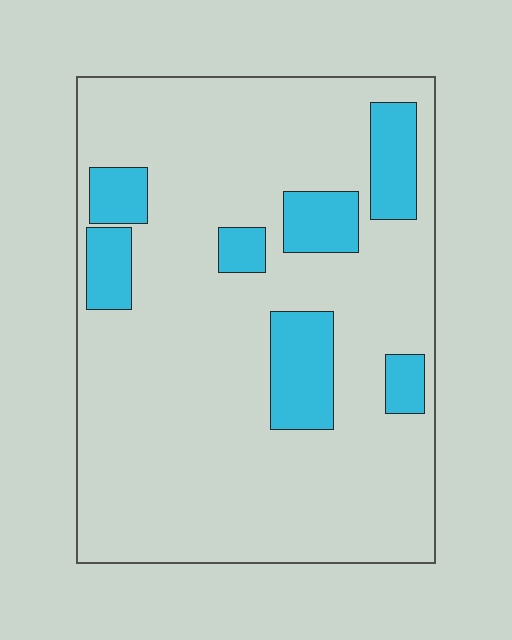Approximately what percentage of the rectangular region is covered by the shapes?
Approximately 15%.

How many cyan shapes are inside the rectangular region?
7.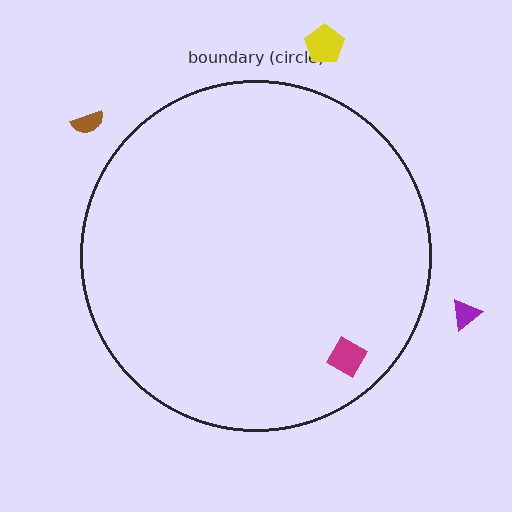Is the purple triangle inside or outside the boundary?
Outside.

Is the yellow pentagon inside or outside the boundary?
Outside.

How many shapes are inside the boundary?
1 inside, 3 outside.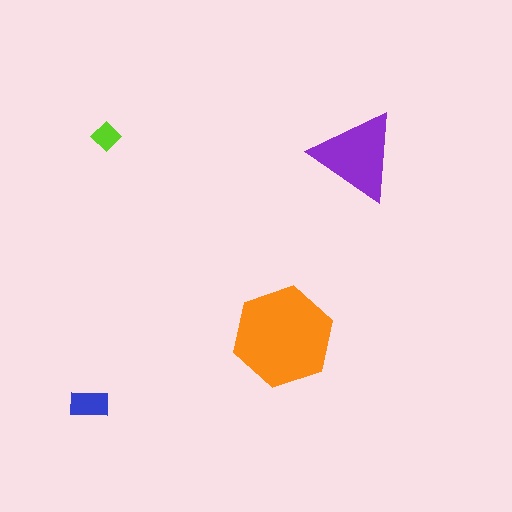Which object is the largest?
The orange hexagon.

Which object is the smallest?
The lime diamond.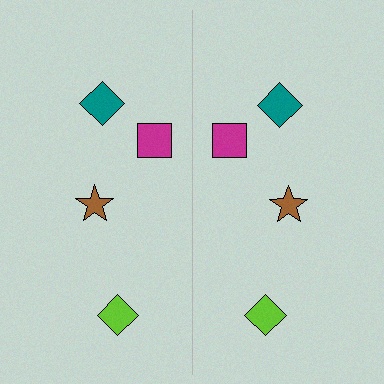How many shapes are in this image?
There are 8 shapes in this image.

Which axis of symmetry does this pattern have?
The pattern has a vertical axis of symmetry running through the center of the image.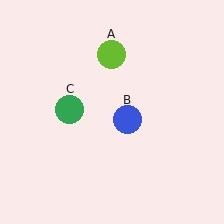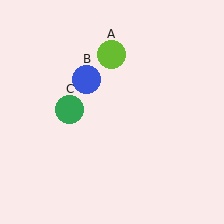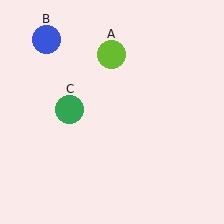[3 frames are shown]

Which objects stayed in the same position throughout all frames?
Lime circle (object A) and green circle (object C) remained stationary.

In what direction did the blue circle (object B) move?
The blue circle (object B) moved up and to the left.